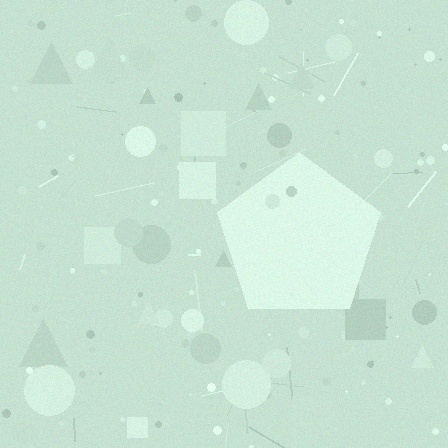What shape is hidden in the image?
A pentagon is hidden in the image.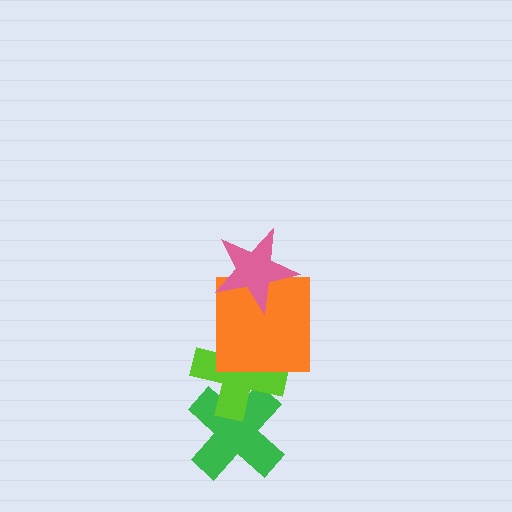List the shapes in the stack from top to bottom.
From top to bottom: the pink star, the orange square, the lime cross, the green cross.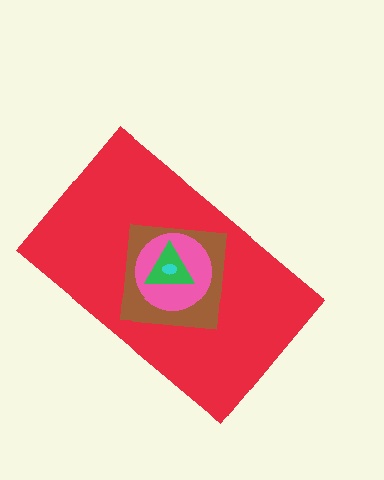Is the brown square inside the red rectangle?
Yes.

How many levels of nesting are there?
5.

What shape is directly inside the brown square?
The pink circle.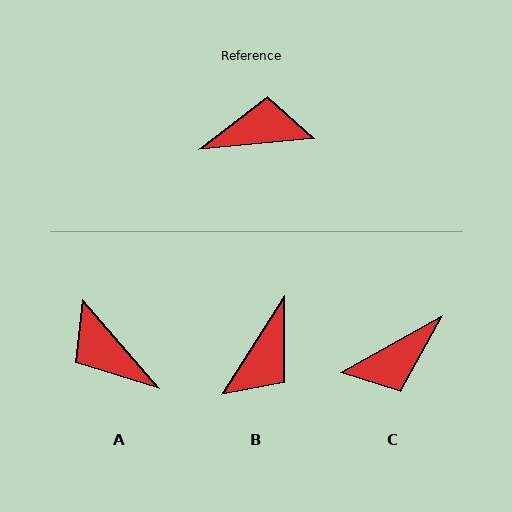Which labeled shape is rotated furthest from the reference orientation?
C, about 156 degrees away.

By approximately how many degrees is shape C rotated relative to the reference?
Approximately 156 degrees clockwise.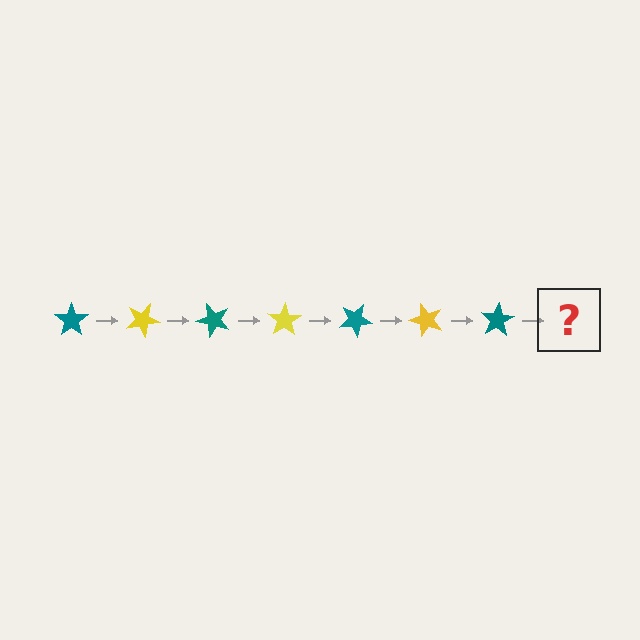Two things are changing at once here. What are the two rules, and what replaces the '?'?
The two rules are that it rotates 25 degrees each step and the color cycles through teal and yellow. The '?' should be a yellow star, rotated 175 degrees from the start.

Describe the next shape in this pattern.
It should be a yellow star, rotated 175 degrees from the start.